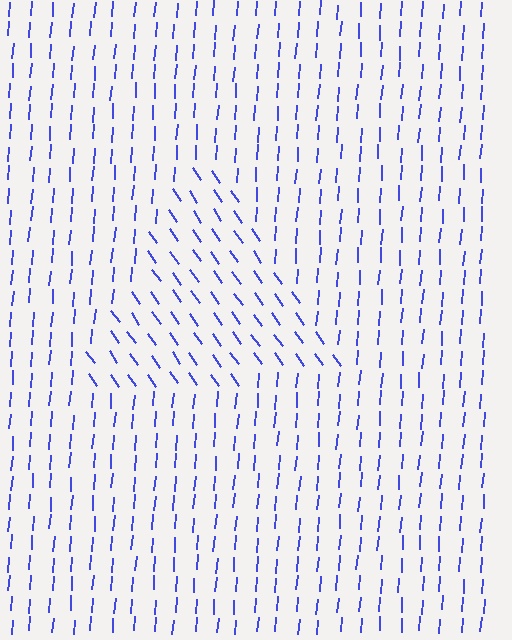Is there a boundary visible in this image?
Yes, there is a texture boundary formed by a change in line orientation.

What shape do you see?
I see a triangle.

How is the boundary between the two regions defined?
The boundary is defined purely by a change in line orientation (approximately 39 degrees difference). All lines are the same color and thickness.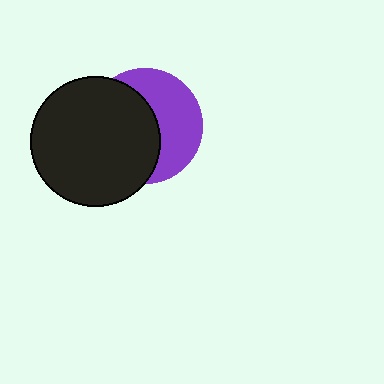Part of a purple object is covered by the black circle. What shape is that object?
It is a circle.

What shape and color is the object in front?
The object in front is a black circle.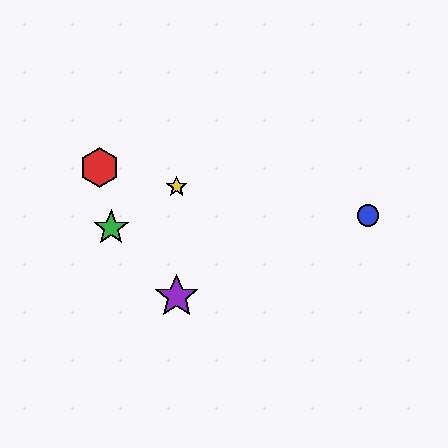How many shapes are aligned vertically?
2 shapes (the yellow star, the purple star) are aligned vertically.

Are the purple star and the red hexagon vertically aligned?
No, the purple star is at x≈177 and the red hexagon is at x≈99.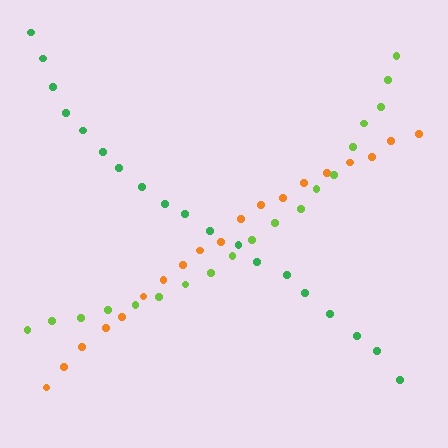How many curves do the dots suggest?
There are 3 distinct paths.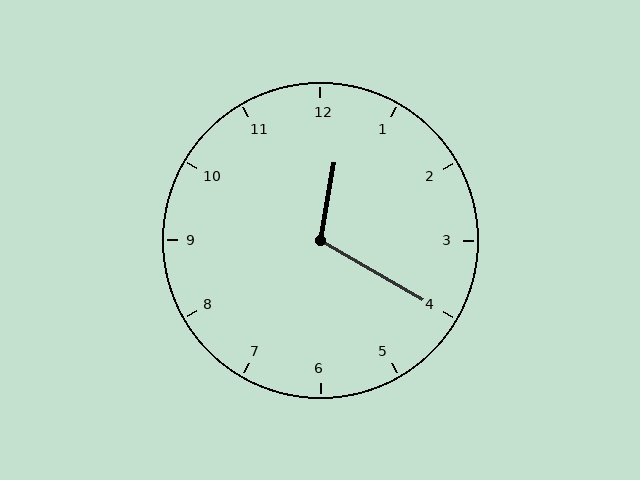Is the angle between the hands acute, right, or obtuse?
It is obtuse.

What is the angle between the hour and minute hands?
Approximately 110 degrees.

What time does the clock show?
12:20.